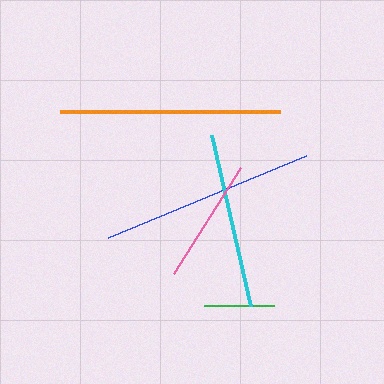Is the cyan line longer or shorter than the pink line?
The cyan line is longer than the pink line.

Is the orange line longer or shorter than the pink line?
The orange line is longer than the pink line.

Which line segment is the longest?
The orange line is the longest at approximately 220 pixels.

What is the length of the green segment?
The green segment is approximately 71 pixels long.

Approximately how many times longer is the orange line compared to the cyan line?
The orange line is approximately 1.2 times the length of the cyan line.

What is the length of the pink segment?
The pink segment is approximately 125 pixels long.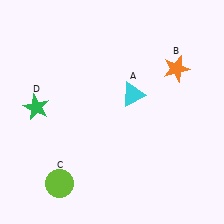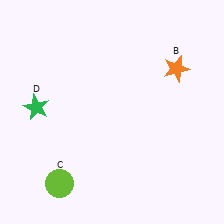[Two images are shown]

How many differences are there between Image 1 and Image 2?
There is 1 difference between the two images.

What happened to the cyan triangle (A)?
The cyan triangle (A) was removed in Image 2. It was in the top-right area of Image 1.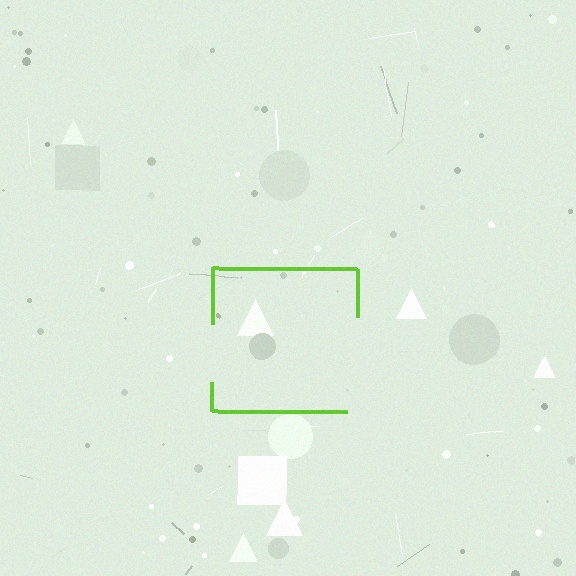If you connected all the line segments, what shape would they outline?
They would outline a square.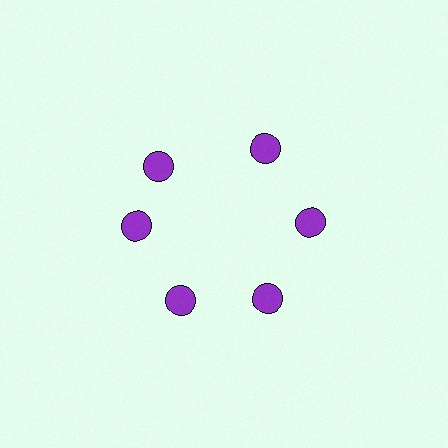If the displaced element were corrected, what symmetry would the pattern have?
It would have 6-fold rotational symmetry — the pattern would map onto itself every 60 degrees.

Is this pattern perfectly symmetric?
No. The 6 purple circles are arranged in a ring, but one element near the 11 o'clock position is rotated out of alignment along the ring, breaking the 6-fold rotational symmetry.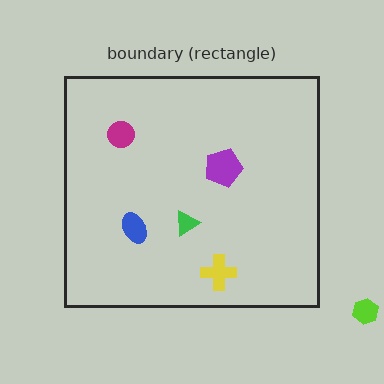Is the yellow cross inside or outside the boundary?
Inside.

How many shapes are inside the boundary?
5 inside, 1 outside.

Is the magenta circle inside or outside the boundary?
Inside.